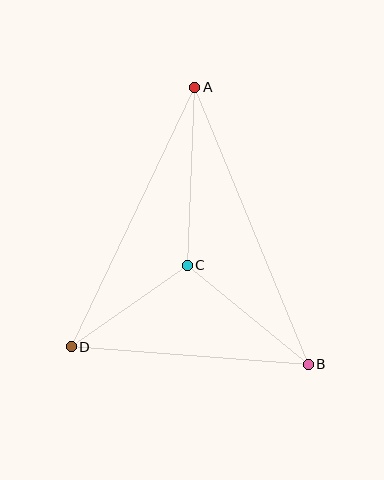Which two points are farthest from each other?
Points A and B are farthest from each other.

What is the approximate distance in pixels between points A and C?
The distance between A and C is approximately 178 pixels.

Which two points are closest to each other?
Points C and D are closest to each other.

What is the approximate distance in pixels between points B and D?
The distance between B and D is approximately 238 pixels.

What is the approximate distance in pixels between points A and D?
The distance between A and D is approximately 288 pixels.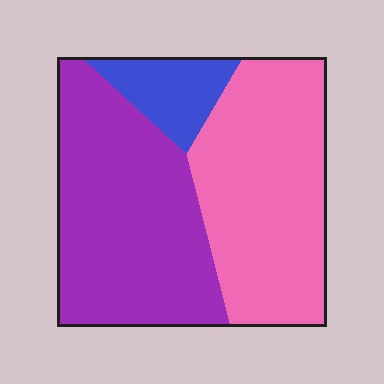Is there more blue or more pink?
Pink.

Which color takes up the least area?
Blue, at roughly 10%.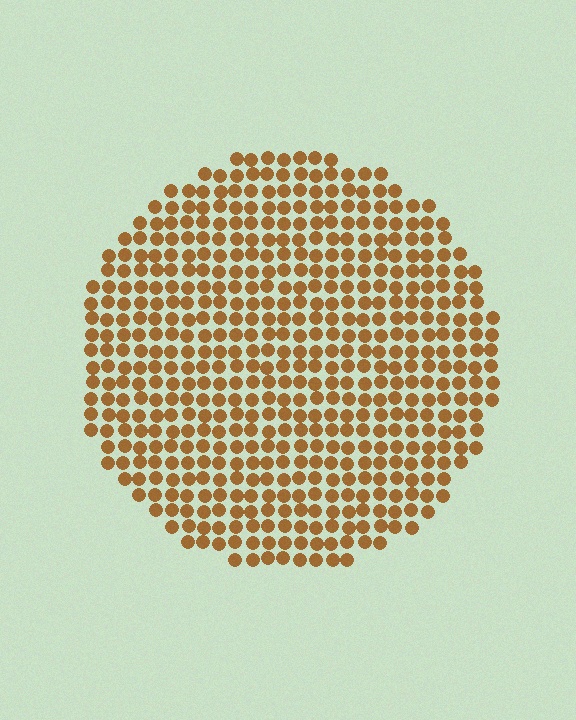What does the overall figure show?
The overall figure shows a circle.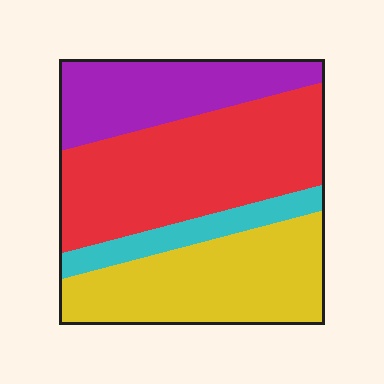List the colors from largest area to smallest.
From largest to smallest: red, yellow, purple, cyan.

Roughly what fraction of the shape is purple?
Purple takes up about one fifth (1/5) of the shape.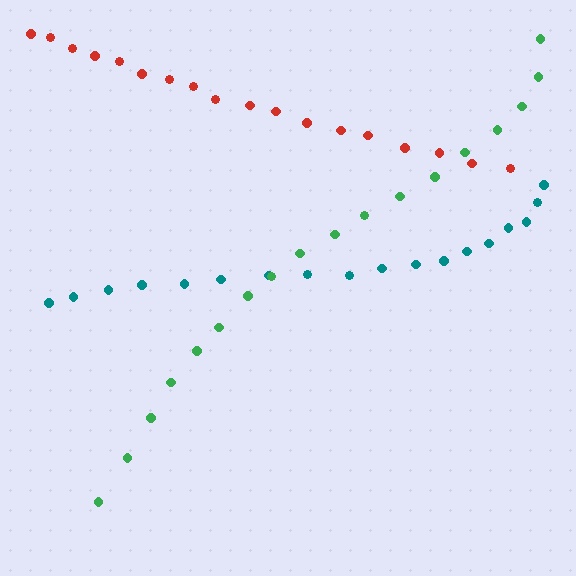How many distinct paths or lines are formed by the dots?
There are 3 distinct paths.